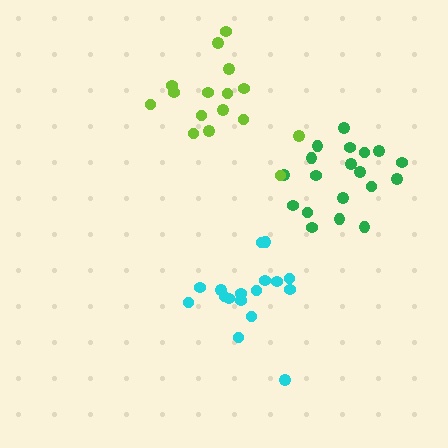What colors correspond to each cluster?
The clusters are colored: cyan, green, lime.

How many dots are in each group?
Group 1: 17 dots, Group 2: 19 dots, Group 3: 16 dots (52 total).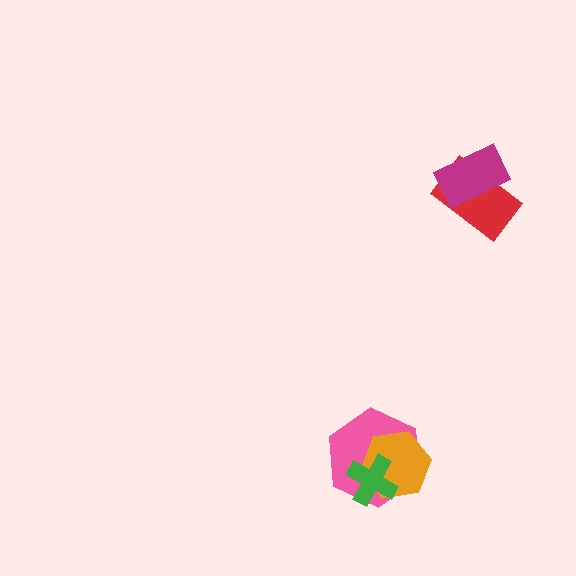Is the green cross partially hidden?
No, no other shape covers it.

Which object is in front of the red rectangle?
The magenta rectangle is in front of the red rectangle.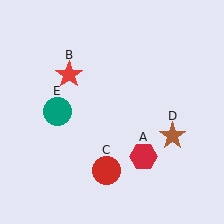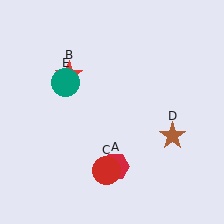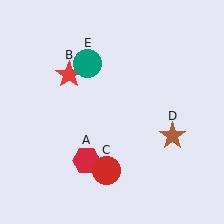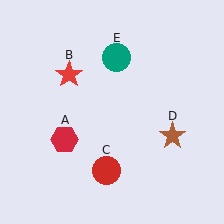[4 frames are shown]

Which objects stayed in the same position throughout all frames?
Red star (object B) and red circle (object C) and brown star (object D) remained stationary.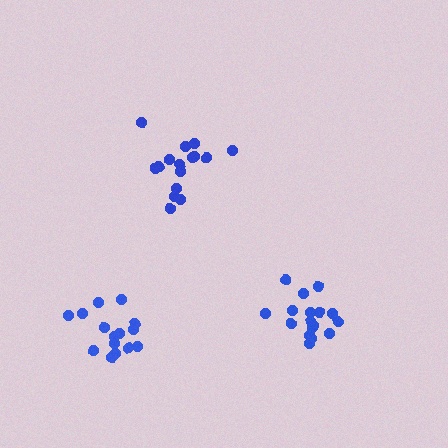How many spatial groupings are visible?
There are 3 spatial groupings.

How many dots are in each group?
Group 1: 15 dots, Group 2: 16 dots, Group 3: 17 dots (48 total).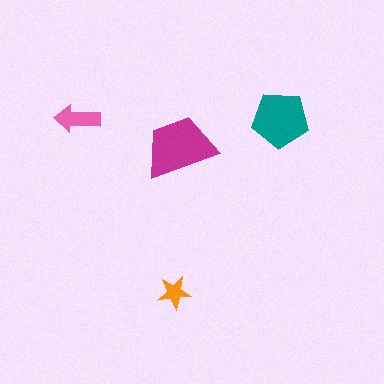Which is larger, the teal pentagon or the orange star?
The teal pentagon.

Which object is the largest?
The magenta trapezoid.